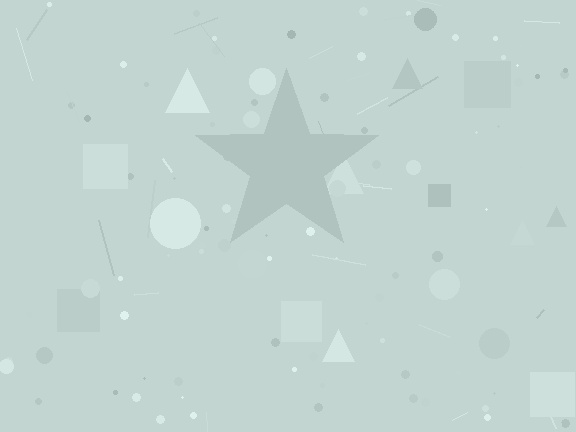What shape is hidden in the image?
A star is hidden in the image.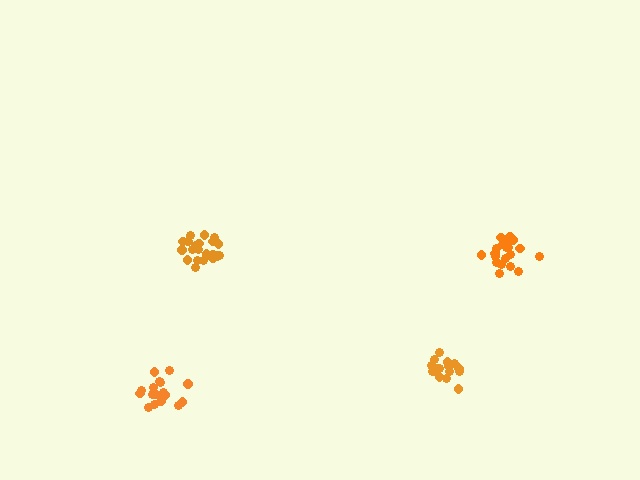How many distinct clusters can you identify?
There are 4 distinct clusters.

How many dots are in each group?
Group 1: 19 dots, Group 2: 21 dots, Group 3: 21 dots, Group 4: 18 dots (79 total).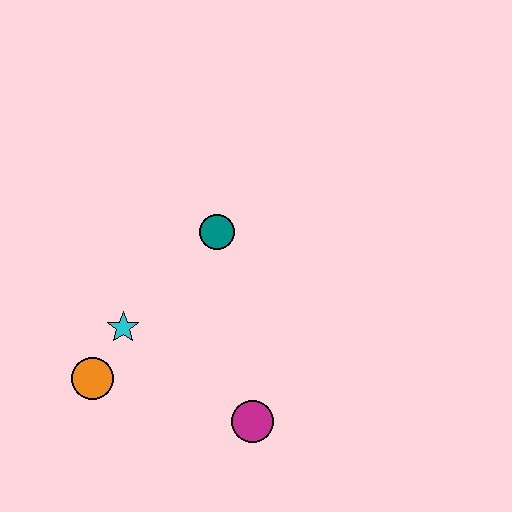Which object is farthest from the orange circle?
The teal circle is farthest from the orange circle.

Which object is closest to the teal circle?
The cyan star is closest to the teal circle.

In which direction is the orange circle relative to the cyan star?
The orange circle is below the cyan star.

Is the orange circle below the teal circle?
Yes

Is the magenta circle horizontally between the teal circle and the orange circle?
No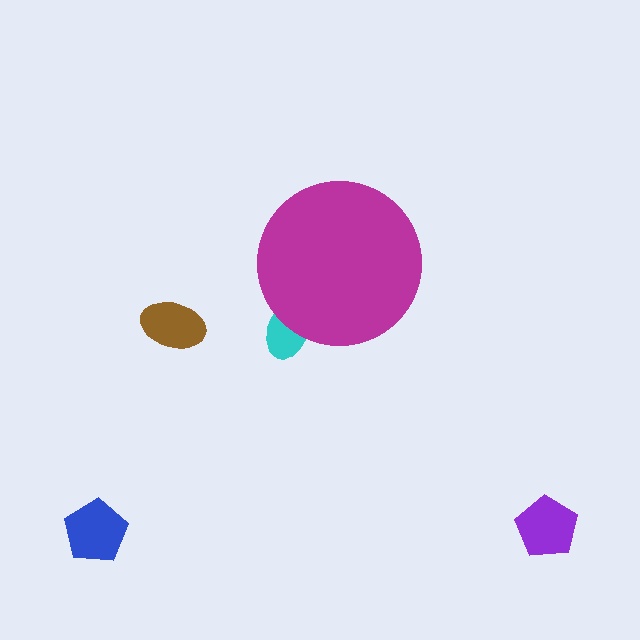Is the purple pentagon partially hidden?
No, the purple pentagon is fully visible.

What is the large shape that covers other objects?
A magenta circle.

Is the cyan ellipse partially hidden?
Yes, the cyan ellipse is partially hidden behind the magenta circle.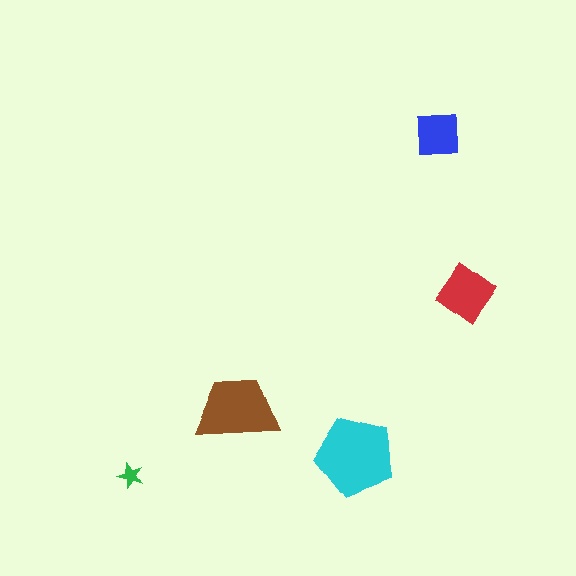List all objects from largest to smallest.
The cyan pentagon, the brown trapezoid, the red diamond, the blue square, the green star.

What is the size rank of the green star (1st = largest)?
5th.